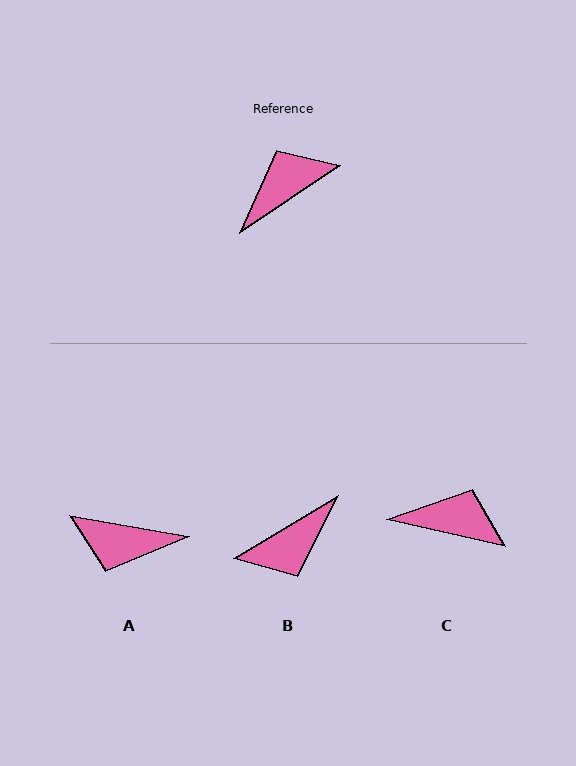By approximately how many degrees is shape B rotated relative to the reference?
Approximately 177 degrees counter-clockwise.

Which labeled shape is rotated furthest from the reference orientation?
B, about 177 degrees away.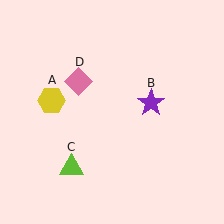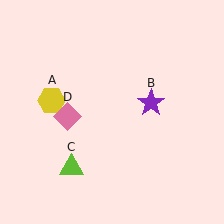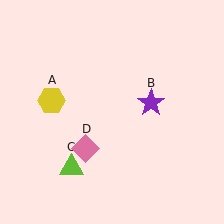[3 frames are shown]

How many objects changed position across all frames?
1 object changed position: pink diamond (object D).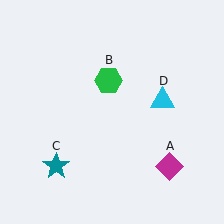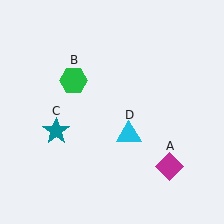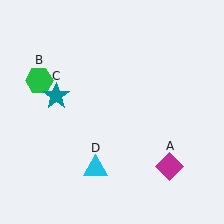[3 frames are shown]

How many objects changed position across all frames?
3 objects changed position: green hexagon (object B), teal star (object C), cyan triangle (object D).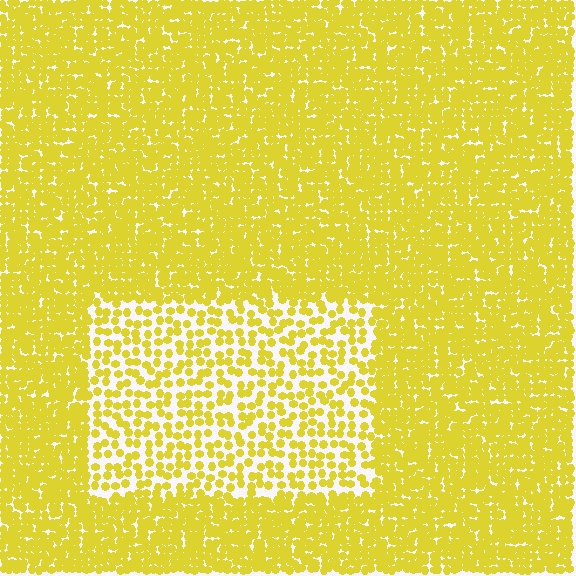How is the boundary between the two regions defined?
The boundary is defined by a change in element density (approximately 2.2x ratio). All elements are the same color, size, and shape.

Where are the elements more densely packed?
The elements are more densely packed outside the rectangle boundary.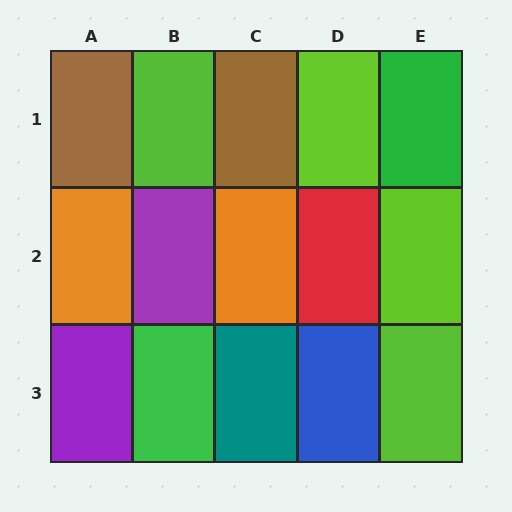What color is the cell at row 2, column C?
Orange.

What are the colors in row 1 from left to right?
Brown, lime, brown, lime, green.